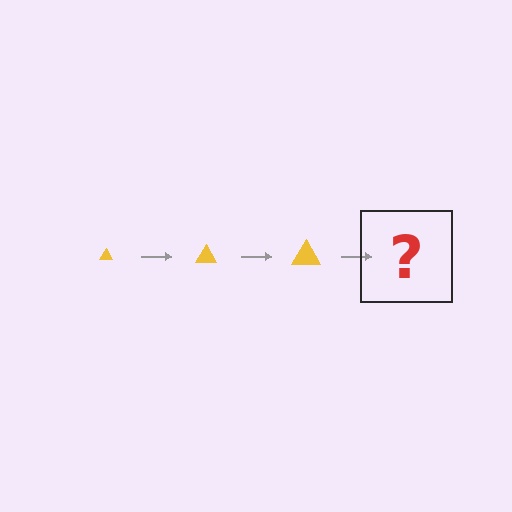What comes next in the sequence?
The next element should be a yellow triangle, larger than the previous one.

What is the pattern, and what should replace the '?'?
The pattern is that the triangle gets progressively larger each step. The '?' should be a yellow triangle, larger than the previous one.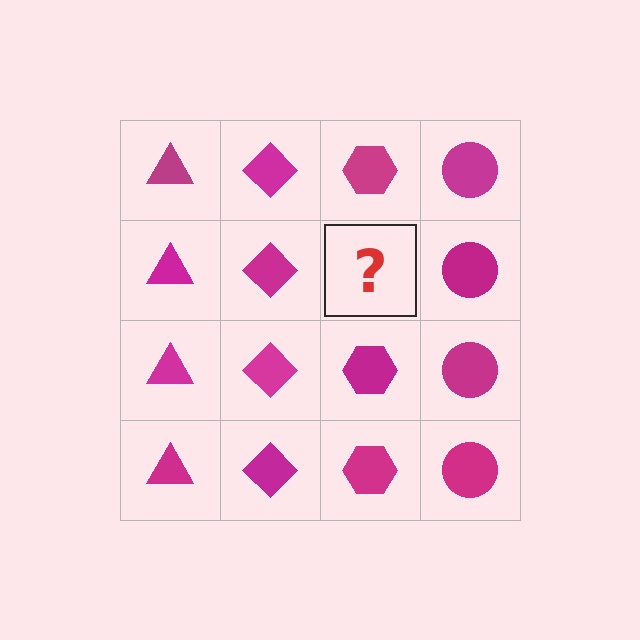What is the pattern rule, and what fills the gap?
The rule is that each column has a consistent shape. The gap should be filled with a magenta hexagon.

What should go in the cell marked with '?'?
The missing cell should contain a magenta hexagon.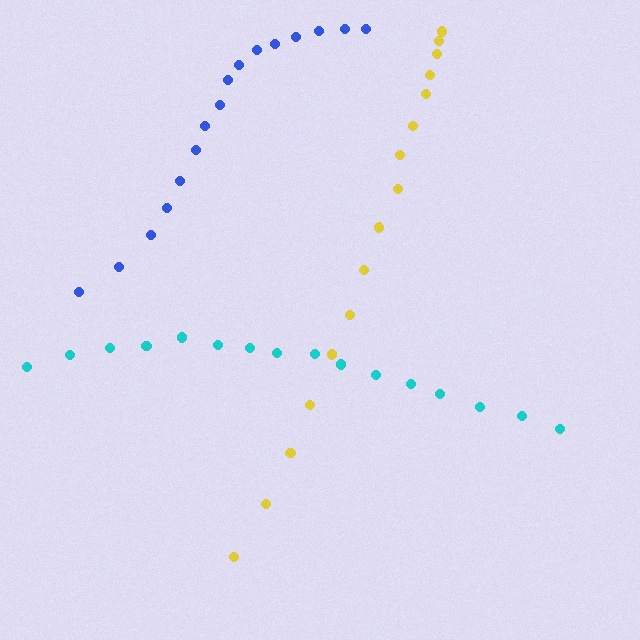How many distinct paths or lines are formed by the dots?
There are 3 distinct paths.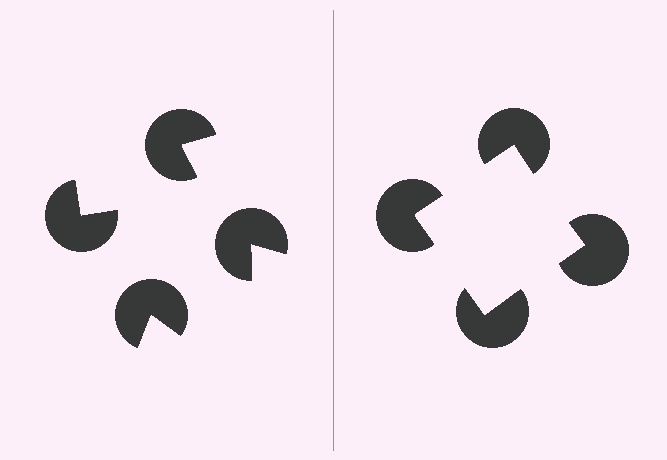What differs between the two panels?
The pac-man discs are positioned identically on both sides; only the wedge orientations differ. On the right they align to a square; on the left they are misaligned.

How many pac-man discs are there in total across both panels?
8 — 4 on each side.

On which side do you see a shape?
An illusory square appears on the right side. On the left side the wedge cuts are rotated, so no coherent shape forms.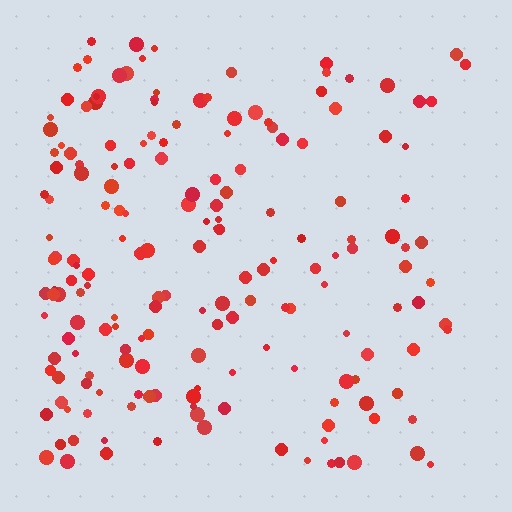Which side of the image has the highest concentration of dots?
The left.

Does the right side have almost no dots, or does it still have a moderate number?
Still a moderate number, just noticeably fewer than the left.